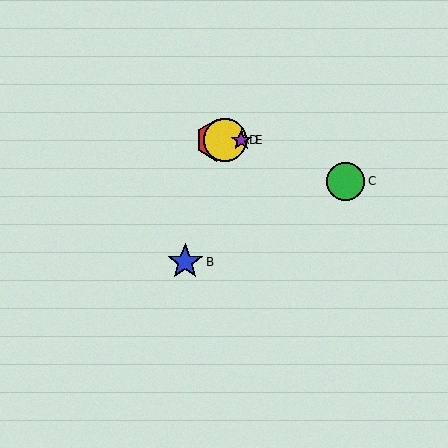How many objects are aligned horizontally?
3 objects (A, D, E) are aligned horizontally.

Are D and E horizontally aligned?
Yes, both are at y≈140.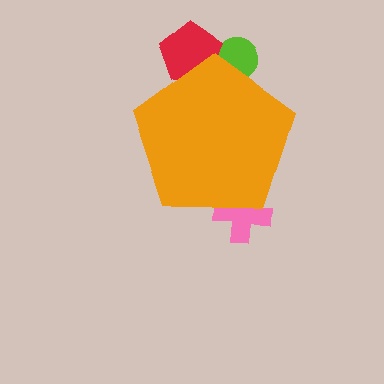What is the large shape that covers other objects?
An orange pentagon.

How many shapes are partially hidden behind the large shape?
3 shapes are partially hidden.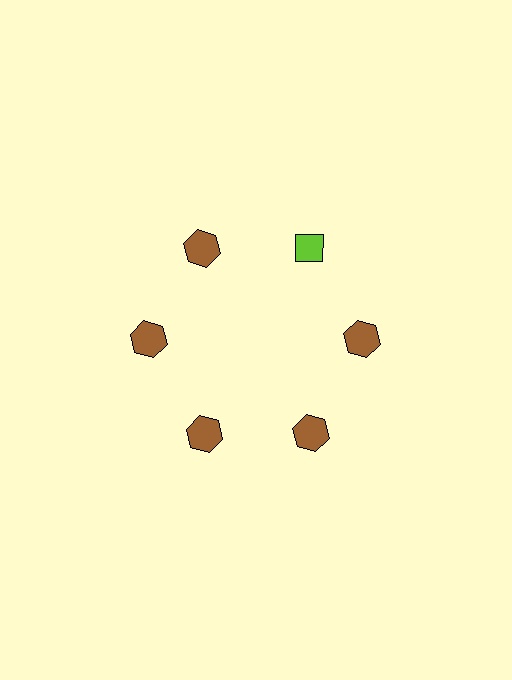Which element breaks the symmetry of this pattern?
The lime diamond at roughly the 1 o'clock position breaks the symmetry. All other shapes are brown hexagons.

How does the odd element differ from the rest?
It differs in both color (lime instead of brown) and shape (diamond instead of hexagon).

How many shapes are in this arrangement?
There are 6 shapes arranged in a ring pattern.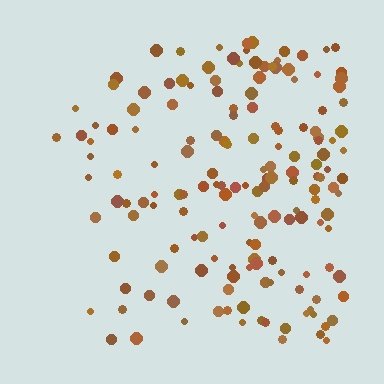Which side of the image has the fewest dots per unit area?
The left.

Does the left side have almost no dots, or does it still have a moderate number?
Still a moderate number, just noticeably fewer than the right.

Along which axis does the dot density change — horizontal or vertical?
Horizontal.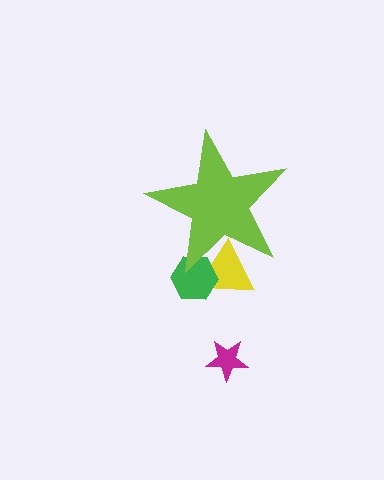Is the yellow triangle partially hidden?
Yes, the yellow triangle is partially hidden behind the lime star.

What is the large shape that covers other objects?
A lime star.